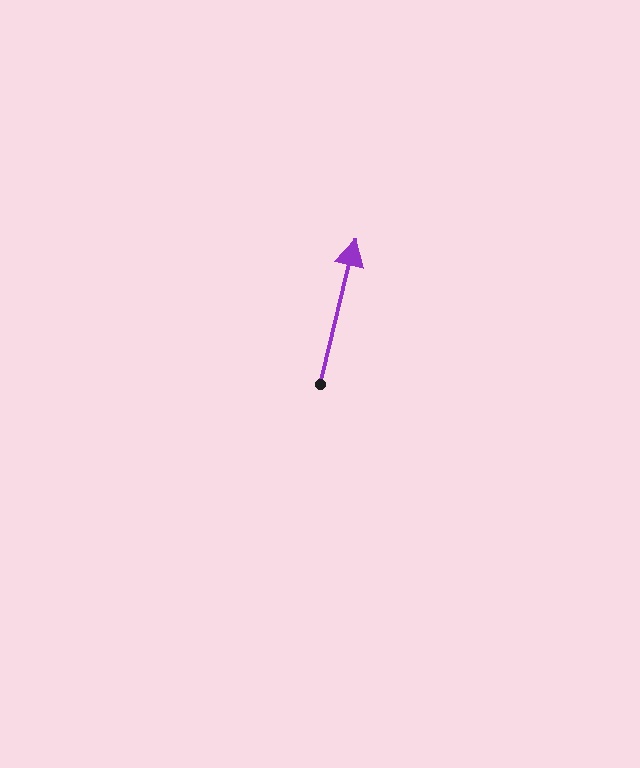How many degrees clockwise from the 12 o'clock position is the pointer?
Approximately 14 degrees.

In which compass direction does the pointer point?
North.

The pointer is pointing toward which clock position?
Roughly 12 o'clock.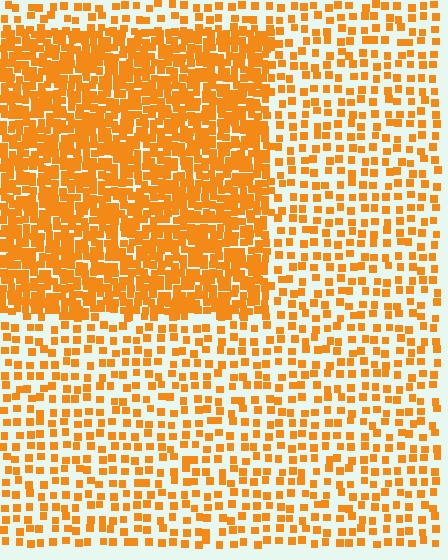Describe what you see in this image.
The image contains small orange elements arranged at two different densities. A rectangle-shaped region is visible where the elements are more densely packed than the surrounding area.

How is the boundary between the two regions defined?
The boundary is defined by a change in element density (approximately 2.5x ratio). All elements are the same color, size, and shape.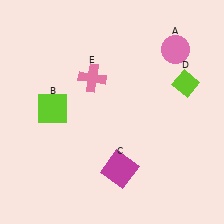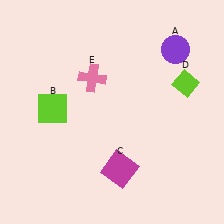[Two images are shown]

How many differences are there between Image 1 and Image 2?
There is 1 difference between the two images.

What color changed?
The circle (A) changed from pink in Image 1 to purple in Image 2.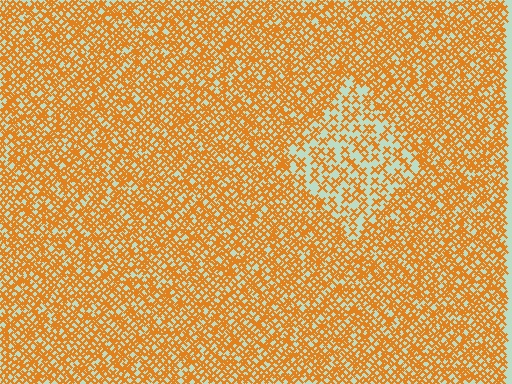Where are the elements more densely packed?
The elements are more densely packed outside the diamond boundary.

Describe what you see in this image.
The image contains small orange elements arranged at two different densities. A diamond-shaped region is visible where the elements are less densely packed than the surrounding area.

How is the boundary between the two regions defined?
The boundary is defined by a change in element density (approximately 2.0x ratio). All elements are the same color, size, and shape.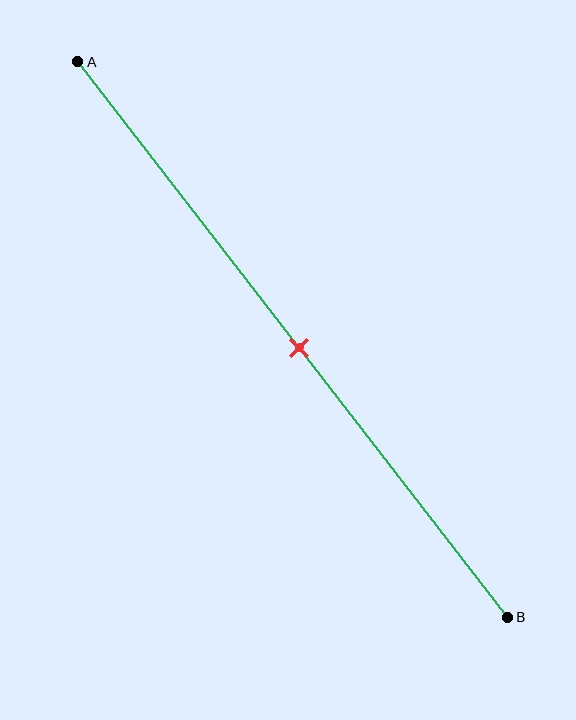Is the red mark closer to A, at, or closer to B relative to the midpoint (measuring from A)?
The red mark is approximately at the midpoint of segment AB.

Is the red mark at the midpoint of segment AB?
Yes, the mark is approximately at the midpoint.